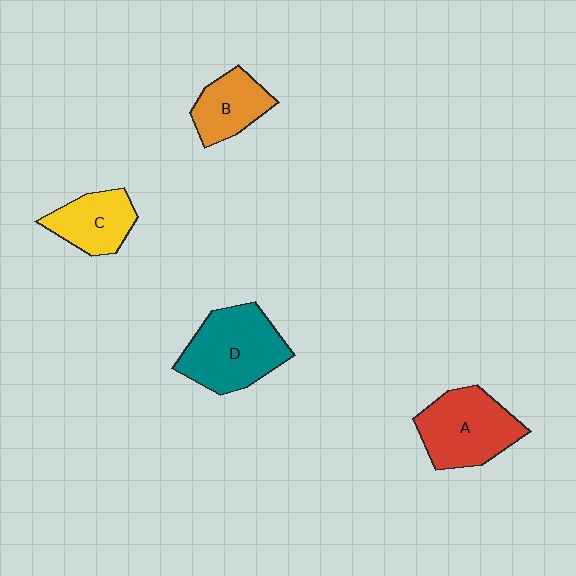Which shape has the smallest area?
Shape B (orange).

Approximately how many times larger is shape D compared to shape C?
Approximately 1.6 times.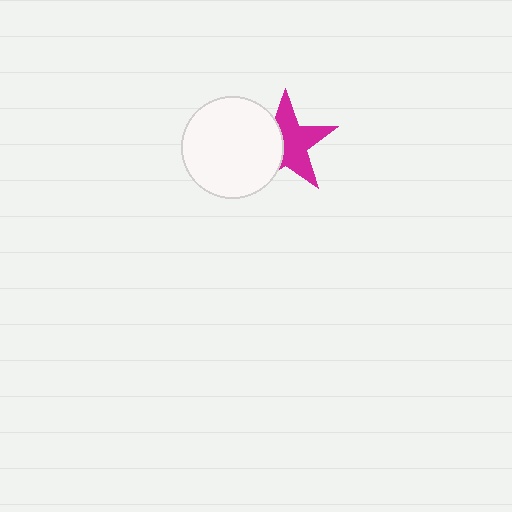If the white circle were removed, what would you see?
You would see the complete magenta star.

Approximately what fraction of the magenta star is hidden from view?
Roughly 40% of the magenta star is hidden behind the white circle.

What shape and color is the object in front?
The object in front is a white circle.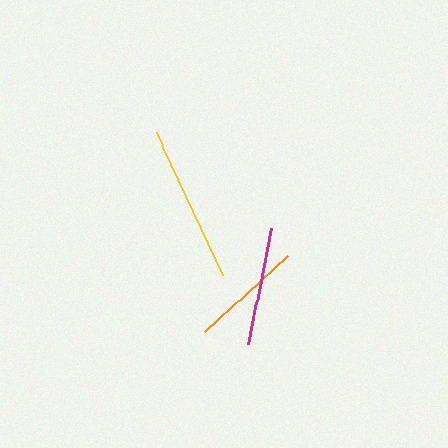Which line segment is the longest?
The yellow line is the longest at approximately 158 pixels.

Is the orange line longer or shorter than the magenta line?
The magenta line is longer than the orange line.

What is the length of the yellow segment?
The yellow segment is approximately 158 pixels long.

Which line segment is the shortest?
The orange line is the shortest at approximately 112 pixels.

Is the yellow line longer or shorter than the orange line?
The yellow line is longer than the orange line.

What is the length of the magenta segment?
The magenta segment is approximately 118 pixels long.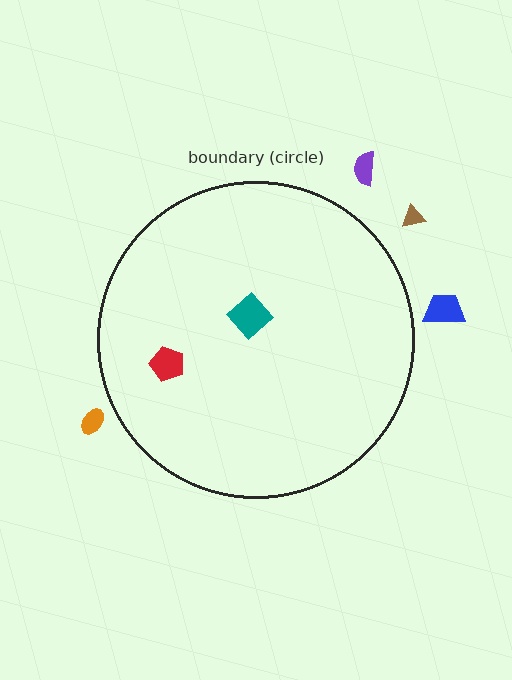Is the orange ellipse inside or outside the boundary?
Outside.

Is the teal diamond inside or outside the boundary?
Inside.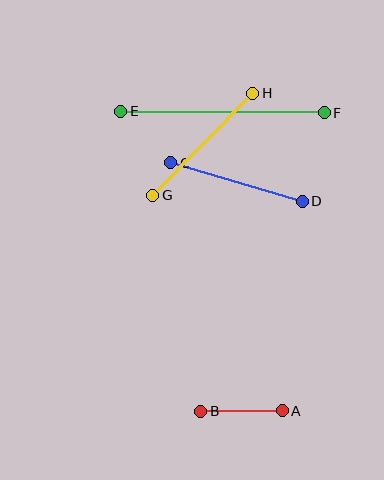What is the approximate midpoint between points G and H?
The midpoint is at approximately (203, 144) pixels.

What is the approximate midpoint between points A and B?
The midpoint is at approximately (241, 411) pixels.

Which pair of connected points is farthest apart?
Points E and F are farthest apart.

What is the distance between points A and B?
The distance is approximately 82 pixels.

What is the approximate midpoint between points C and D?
The midpoint is at approximately (237, 182) pixels.